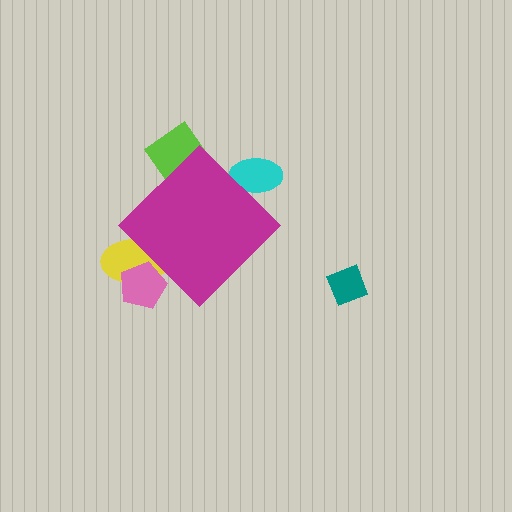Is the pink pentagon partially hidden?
Yes, the pink pentagon is partially hidden behind the magenta diamond.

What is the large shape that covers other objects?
A magenta diamond.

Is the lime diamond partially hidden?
Yes, the lime diamond is partially hidden behind the magenta diamond.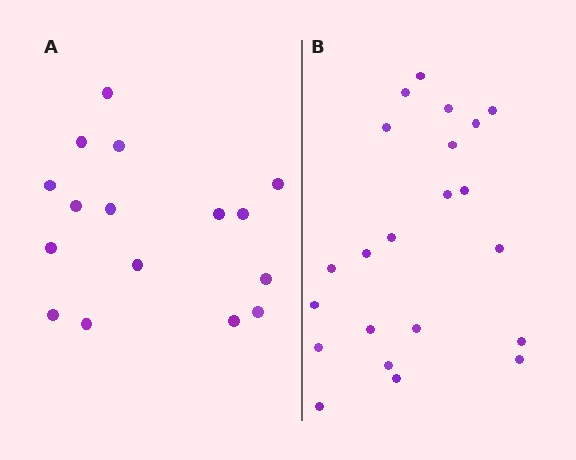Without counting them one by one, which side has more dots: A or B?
Region B (the right region) has more dots.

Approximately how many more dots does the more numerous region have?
Region B has about 6 more dots than region A.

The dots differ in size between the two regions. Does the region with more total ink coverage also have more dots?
No. Region A has more total ink coverage because its dots are larger, but region B actually contains more individual dots. Total area can be misleading — the number of items is what matters here.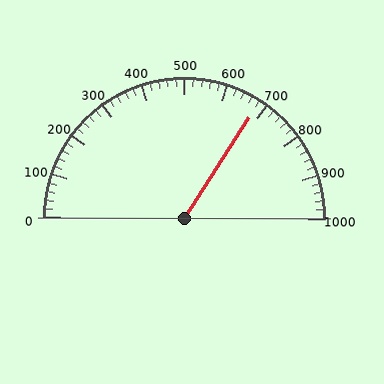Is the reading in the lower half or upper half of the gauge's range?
The reading is in the upper half of the range (0 to 1000).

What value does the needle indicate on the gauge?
The needle indicates approximately 680.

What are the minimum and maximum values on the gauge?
The gauge ranges from 0 to 1000.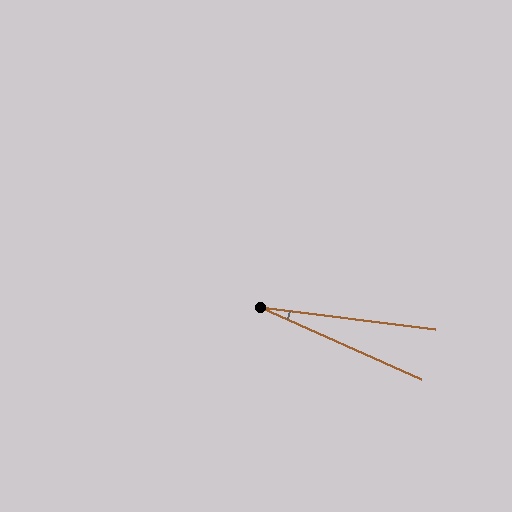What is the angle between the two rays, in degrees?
Approximately 17 degrees.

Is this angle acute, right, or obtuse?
It is acute.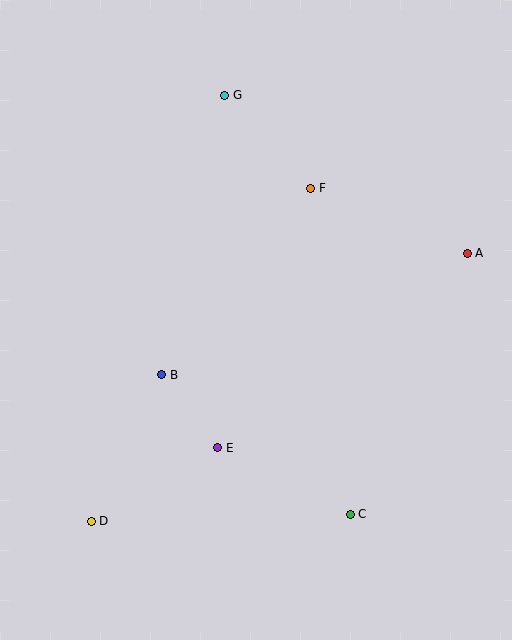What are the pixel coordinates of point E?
Point E is at (218, 448).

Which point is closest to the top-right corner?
Point A is closest to the top-right corner.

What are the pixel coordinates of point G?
Point G is at (225, 95).